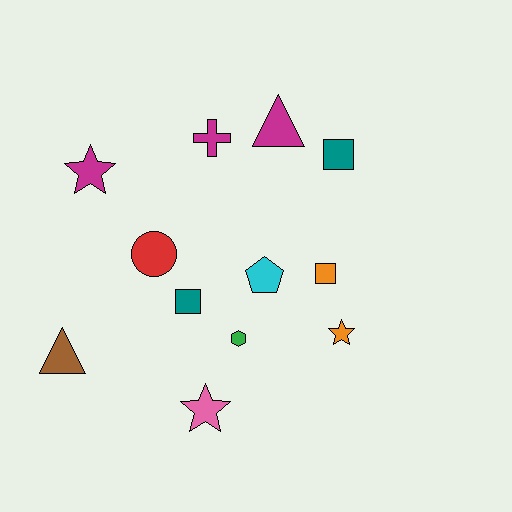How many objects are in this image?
There are 12 objects.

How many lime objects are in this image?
There are no lime objects.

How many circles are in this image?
There is 1 circle.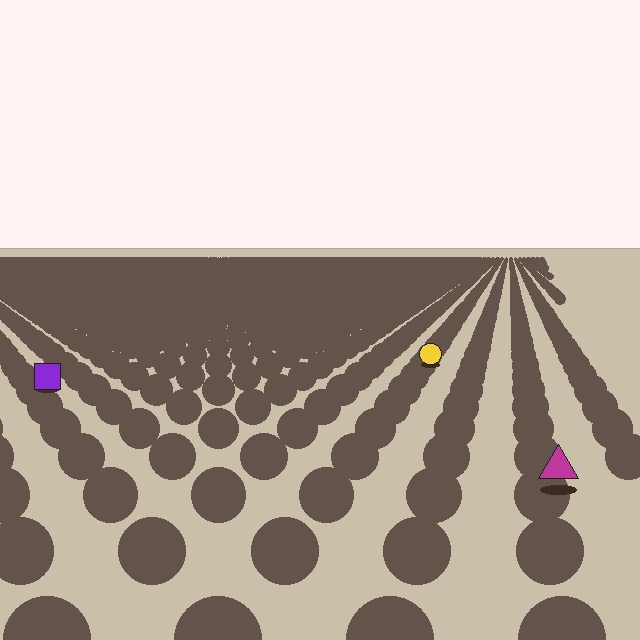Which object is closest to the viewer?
The magenta triangle is closest. The texture marks near it are larger and more spread out.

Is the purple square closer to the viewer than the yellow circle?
Yes. The purple square is closer — you can tell from the texture gradient: the ground texture is coarser near it.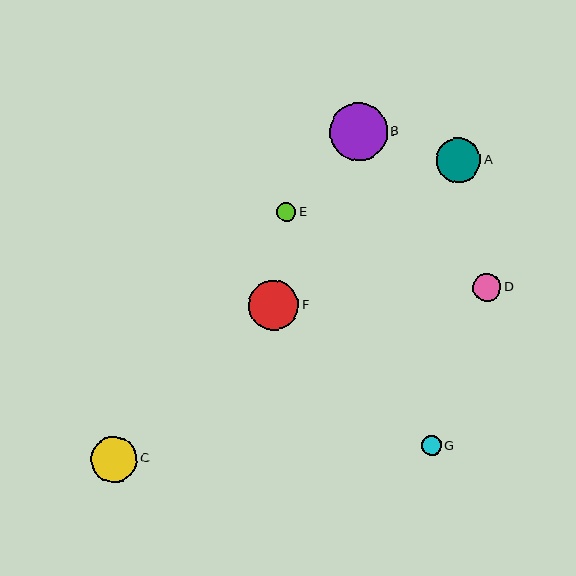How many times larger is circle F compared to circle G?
Circle F is approximately 2.5 times the size of circle G.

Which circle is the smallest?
Circle E is the smallest with a size of approximately 20 pixels.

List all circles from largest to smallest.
From largest to smallest: B, F, C, A, D, G, E.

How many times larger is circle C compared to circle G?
Circle C is approximately 2.3 times the size of circle G.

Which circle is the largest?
Circle B is the largest with a size of approximately 58 pixels.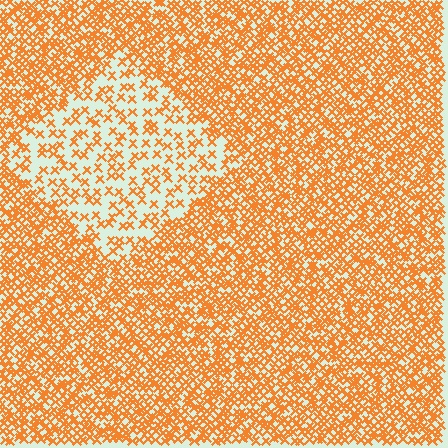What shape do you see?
I see a diamond.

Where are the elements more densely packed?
The elements are more densely packed outside the diamond boundary.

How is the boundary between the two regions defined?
The boundary is defined by a change in element density (approximately 2.5x ratio). All elements are the same color, size, and shape.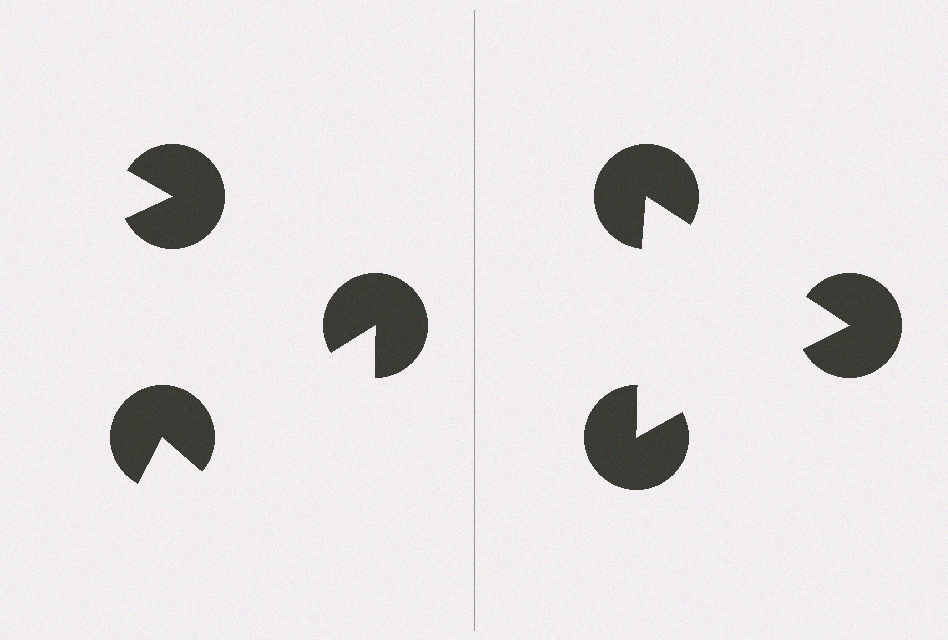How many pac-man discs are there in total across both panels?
6 — 3 on each side.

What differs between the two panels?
The pac-man discs are positioned identically on both sides; only the wedge orientations differ. On the right they align to a triangle; on the left they are misaligned.